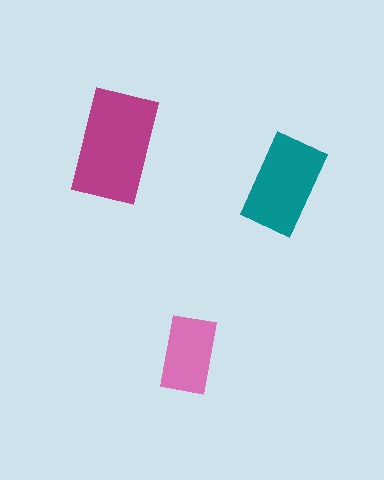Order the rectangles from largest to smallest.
the magenta one, the teal one, the pink one.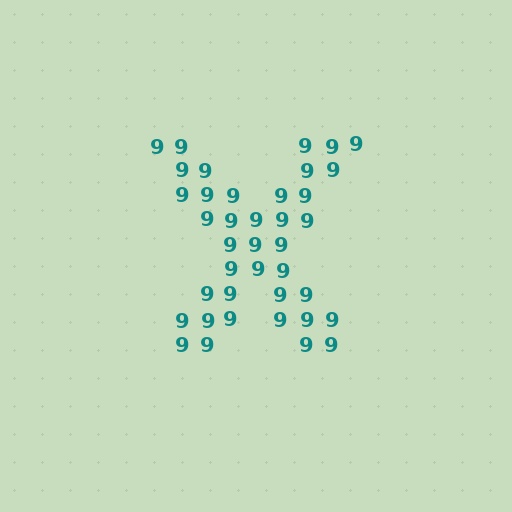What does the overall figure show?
The overall figure shows the letter X.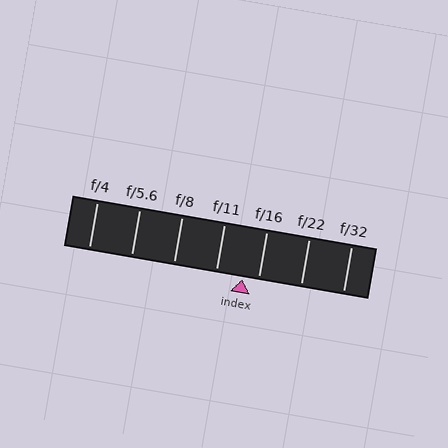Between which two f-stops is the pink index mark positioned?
The index mark is between f/11 and f/16.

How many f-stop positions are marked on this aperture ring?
There are 7 f-stop positions marked.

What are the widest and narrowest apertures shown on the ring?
The widest aperture shown is f/4 and the narrowest is f/32.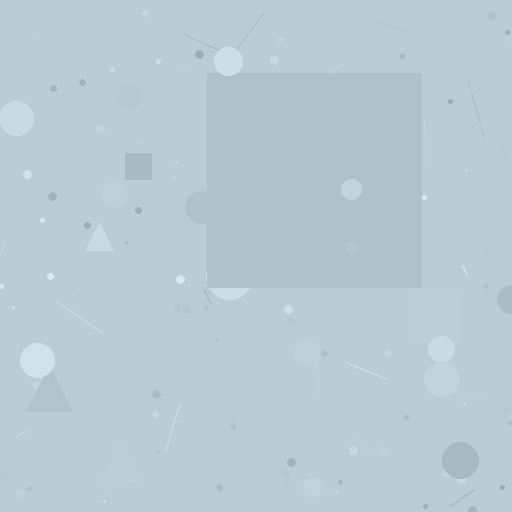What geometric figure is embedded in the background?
A square is embedded in the background.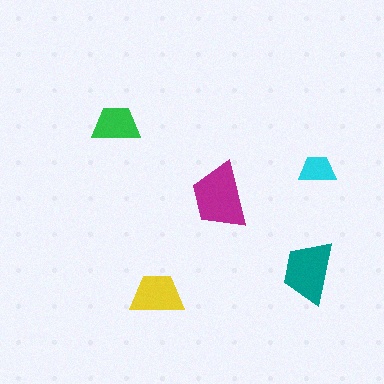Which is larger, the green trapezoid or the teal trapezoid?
The teal one.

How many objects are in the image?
There are 5 objects in the image.